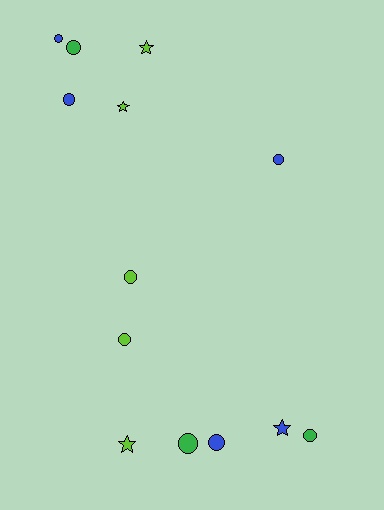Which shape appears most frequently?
Circle, with 9 objects.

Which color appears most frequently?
Blue, with 5 objects.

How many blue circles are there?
There are 4 blue circles.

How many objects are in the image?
There are 13 objects.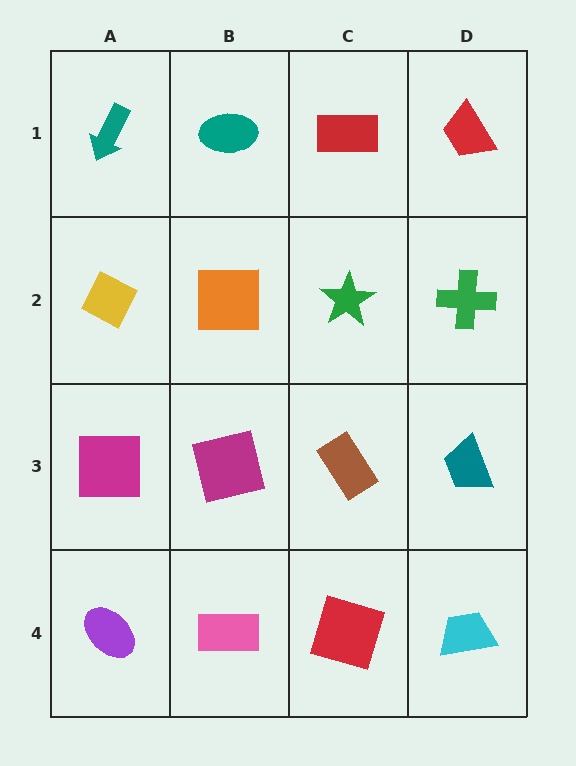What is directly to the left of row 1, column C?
A teal ellipse.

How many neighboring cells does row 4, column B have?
3.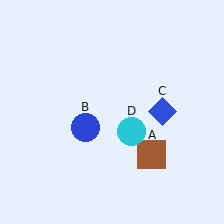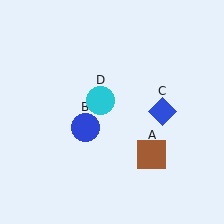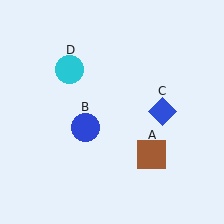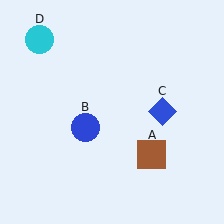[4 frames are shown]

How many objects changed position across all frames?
1 object changed position: cyan circle (object D).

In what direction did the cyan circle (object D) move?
The cyan circle (object D) moved up and to the left.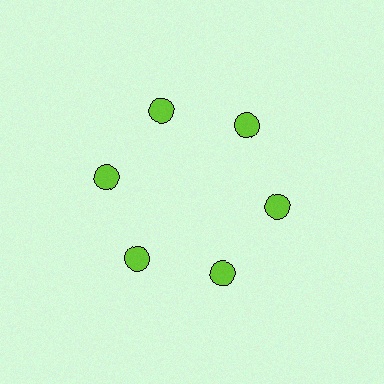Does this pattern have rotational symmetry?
Yes, this pattern has 6-fold rotational symmetry. It looks the same after rotating 60 degrees around the center.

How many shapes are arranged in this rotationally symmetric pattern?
There are 6 shapes, arranged in 6 groups of 1.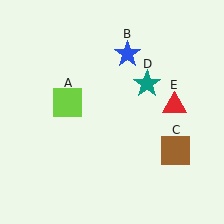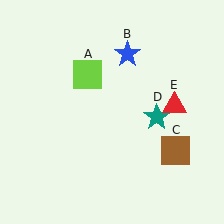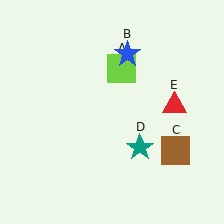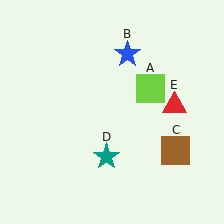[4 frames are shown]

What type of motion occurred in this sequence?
The lime square (object A), teal star (object D) rotated clockwise around the center of the scene.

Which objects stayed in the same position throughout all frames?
Blue star (object B) and brown square (object C) and red triangle (object E) remained stationary.